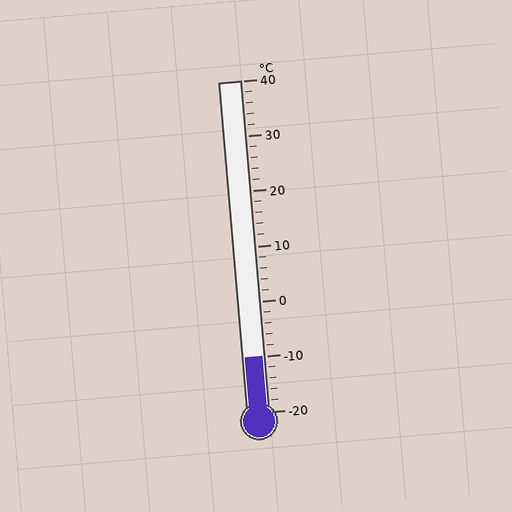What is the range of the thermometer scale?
The thermometer scale ranges from -20°C to 40°C.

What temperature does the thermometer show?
The thermometer shows approximately -10°C.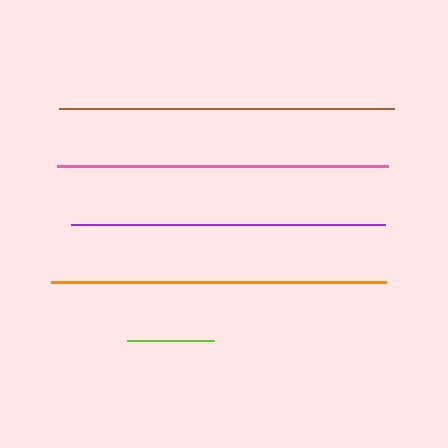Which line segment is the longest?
The brown line is the longest at approximately 335 pixels.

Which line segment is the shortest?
The lime line is the shortest at approximately 87 pixels.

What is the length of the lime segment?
The lime segment is approximately 87 pixels long.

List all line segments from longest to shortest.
From longest to shortest: brown, orange, pink, purple, lime.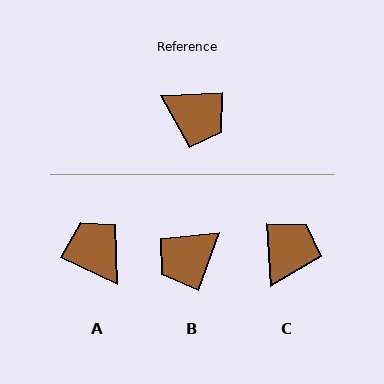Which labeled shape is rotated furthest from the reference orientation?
A, about 153 degrees away.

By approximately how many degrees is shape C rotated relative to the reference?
Approximately 91 degrees counter-clockwise.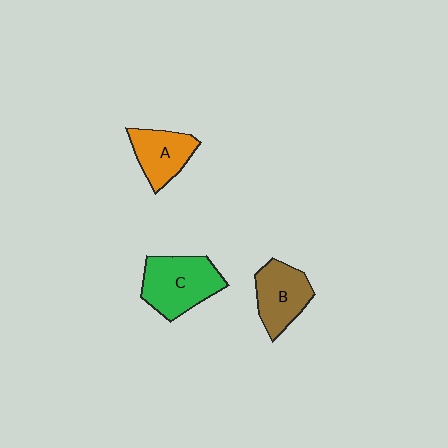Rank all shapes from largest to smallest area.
From largest to smallest: C (green), B (brown), A (orange).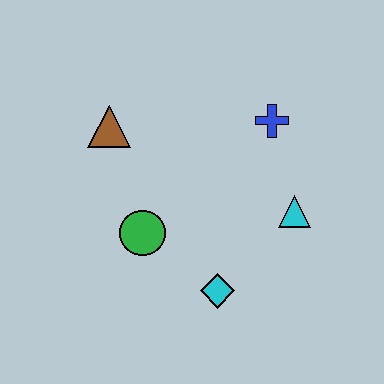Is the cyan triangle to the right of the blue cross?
Yes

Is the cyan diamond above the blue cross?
No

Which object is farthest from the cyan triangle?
The brown triangle is farthest from the cyan triangle.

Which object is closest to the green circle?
The cyan diamond is closest to the green circle.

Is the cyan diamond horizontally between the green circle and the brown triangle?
No